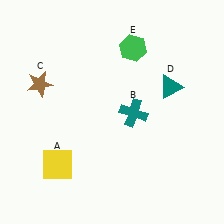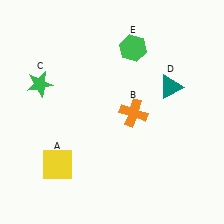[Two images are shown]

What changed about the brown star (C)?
In Image 1, C is brown. In Image 2, it changed to green.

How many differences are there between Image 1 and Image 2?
There are 2 differences between the two images.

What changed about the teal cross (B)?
In Image 1, B is teal. In Image 2, it changed to orange.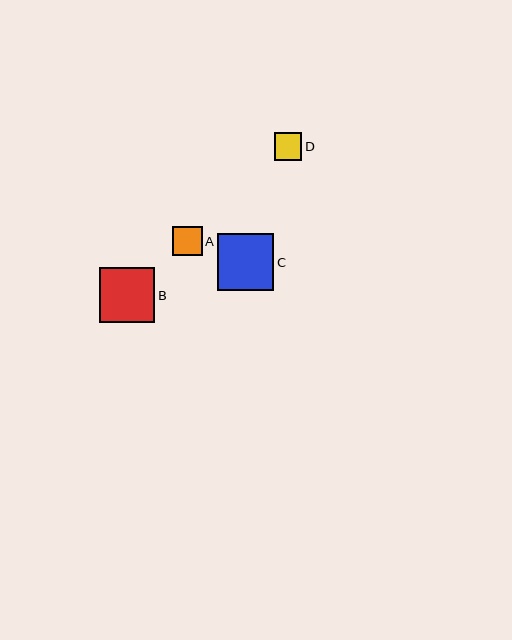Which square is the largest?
Square C is the largest with a size of approximately 57 pixels.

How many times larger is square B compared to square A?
Square B is approximately 1.9 times the size of square A.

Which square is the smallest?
Square D is the smallest with a size of approximately 27 pixels.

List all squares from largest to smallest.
From largest to smallest: C, B, A, D.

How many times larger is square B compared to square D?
Square B is approximately 2.0 times the size of square D.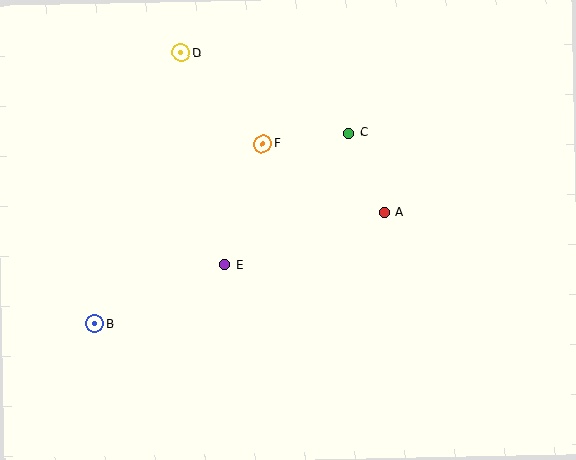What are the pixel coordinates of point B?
Point B is at (95, 324).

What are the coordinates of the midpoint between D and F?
The midpoint between D and F is at (222, 98).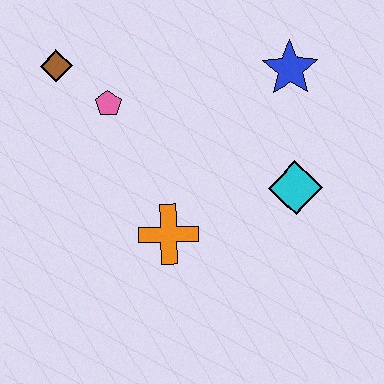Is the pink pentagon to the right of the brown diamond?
Yes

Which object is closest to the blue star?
The cyan diamond is closest to the blue star.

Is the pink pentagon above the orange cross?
Yes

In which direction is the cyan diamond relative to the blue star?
The cyan diamond is below the blue star.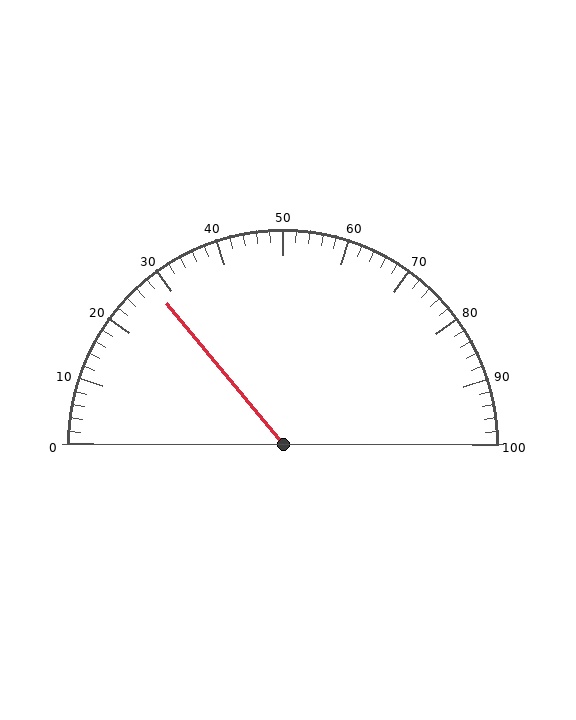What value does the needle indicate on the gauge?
The needle indicates approximately 28.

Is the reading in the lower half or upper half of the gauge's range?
The reading is in the lower half of the range (0 to 100).